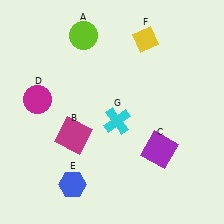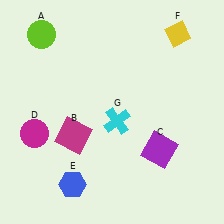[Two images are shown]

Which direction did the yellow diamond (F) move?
The yellow diamond (F) moved right.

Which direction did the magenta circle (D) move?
The magenta circle (D) moved down.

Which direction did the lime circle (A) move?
The lime circle (A) moved left.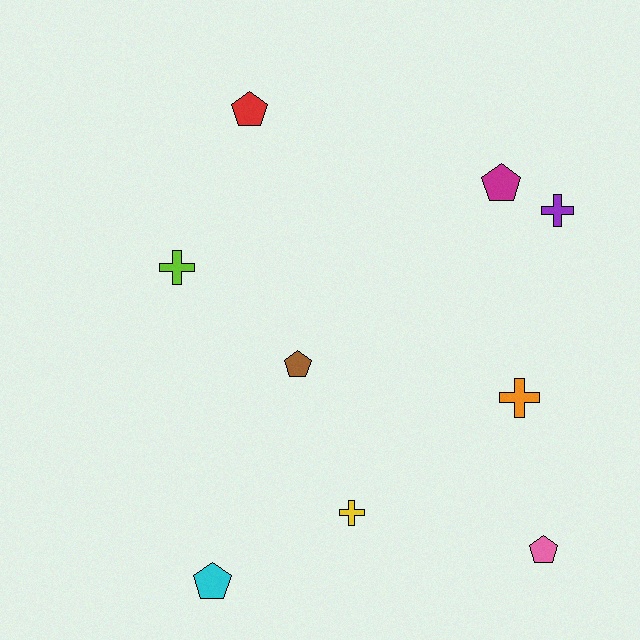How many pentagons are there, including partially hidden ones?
There are 5 pentagons.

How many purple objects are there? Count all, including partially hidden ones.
There is 1 purple object.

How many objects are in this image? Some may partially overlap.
There are 9 objects.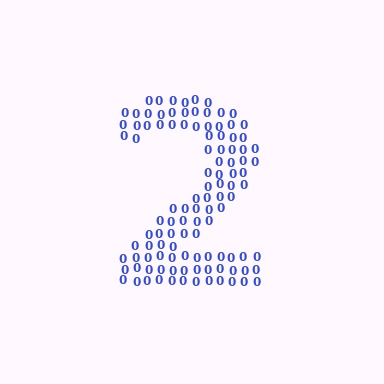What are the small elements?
The small elements are digit 0's.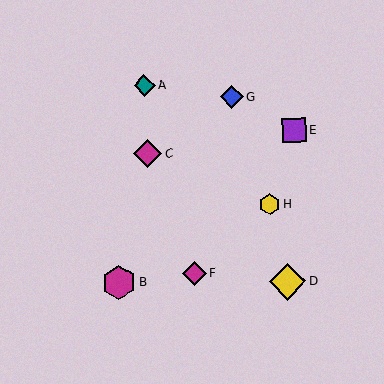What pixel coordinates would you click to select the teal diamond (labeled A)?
Click at (144, 86) to select the teal diamond A.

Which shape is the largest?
The yellow diamond (labeled D) is the largest.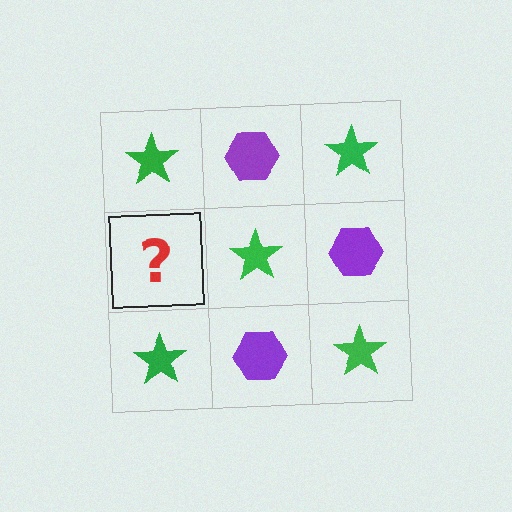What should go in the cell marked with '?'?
The missing cell should contain a purple hexagon.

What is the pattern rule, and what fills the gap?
The rule is that it alternates green star and purple hexagon in a checkerboard pattern. The gap should be filled with a purple hexagon.